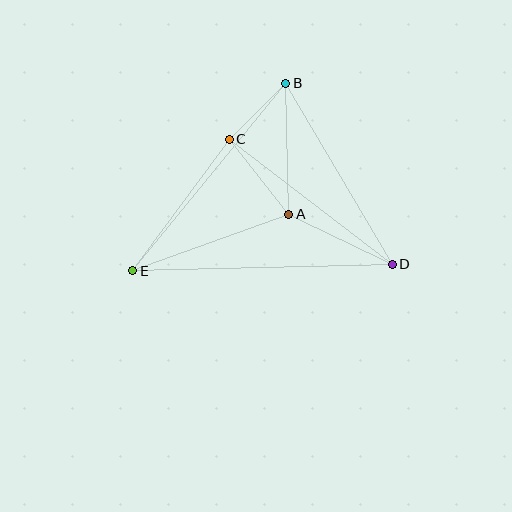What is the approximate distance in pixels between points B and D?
The distance between B and D is approximately 210 pixels.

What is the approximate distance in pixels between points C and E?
The distance between C and E is approximately 163 pixels.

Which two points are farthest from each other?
Points D and E are farthest from each other.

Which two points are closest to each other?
Points B and C are closest to each other.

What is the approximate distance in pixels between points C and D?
The distance between C and D is approximately 206 pixels.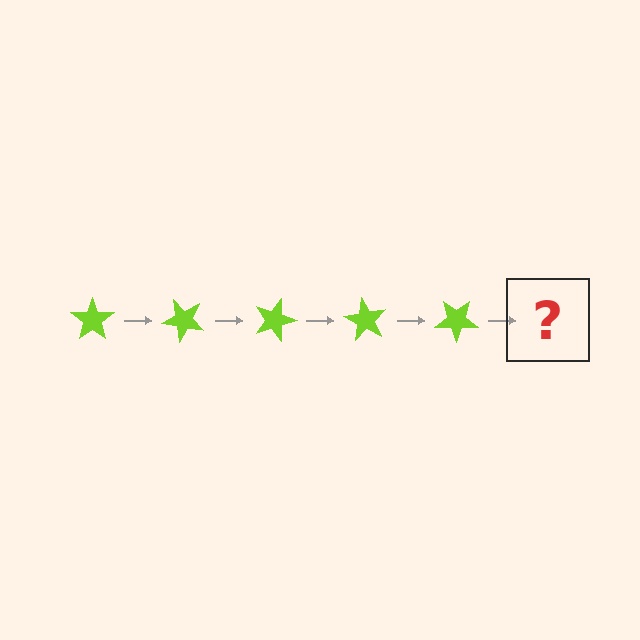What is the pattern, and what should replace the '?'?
The pattern is that the star rotates 45 degrees each step. The '?' should be a lime star rotated 225 degrees.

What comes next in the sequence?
The next element should be a lime star rotated 225 degrees.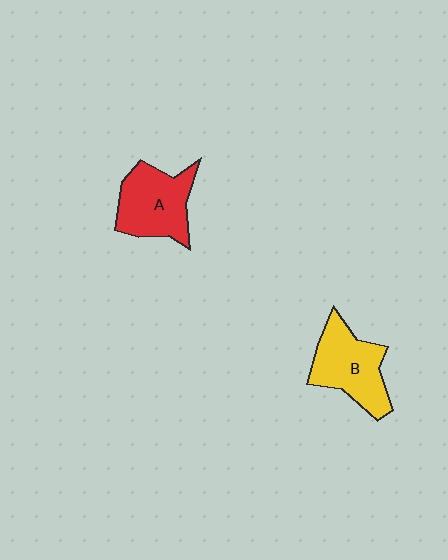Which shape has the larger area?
Shape B (yellow).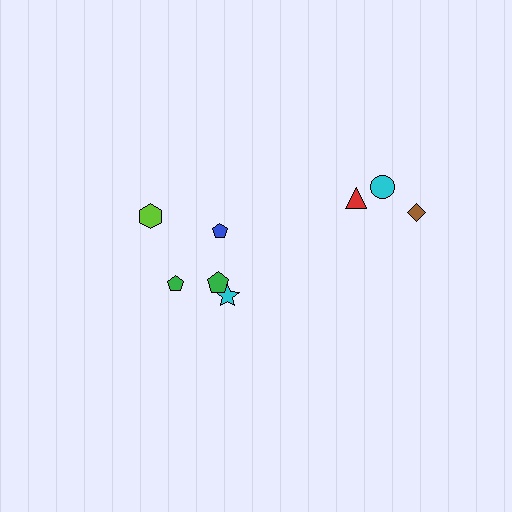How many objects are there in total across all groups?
There are 8 objects.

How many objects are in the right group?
There are 3 objects.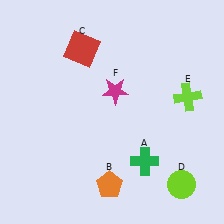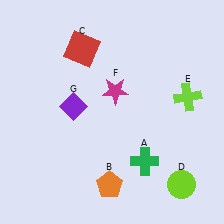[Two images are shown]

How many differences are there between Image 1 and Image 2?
There is 1 difference between the two images.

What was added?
A purple diamond (G) was added in Image 2.